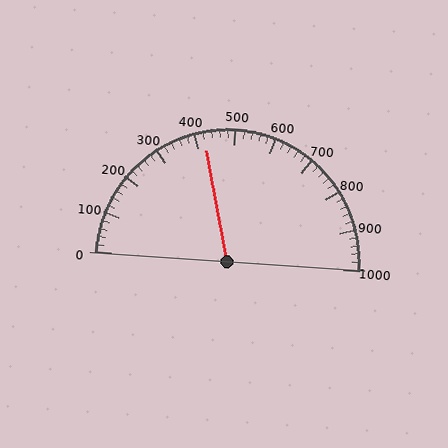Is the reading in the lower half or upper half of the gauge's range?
The reading is in the lower half of the range (0 to 1000).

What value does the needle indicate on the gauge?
The needle indicates approximately 420.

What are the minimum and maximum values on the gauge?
The gauge ranges from 0 to 1000.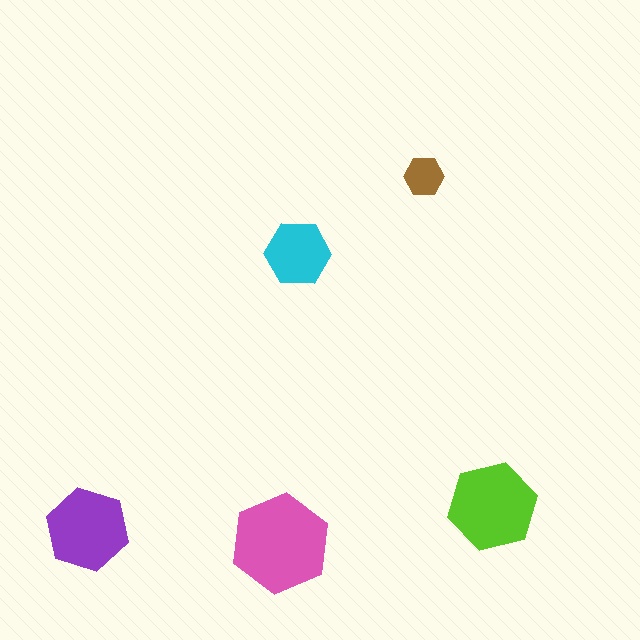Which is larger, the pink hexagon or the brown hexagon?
The pink one.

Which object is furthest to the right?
The lime hexagon is rightmost.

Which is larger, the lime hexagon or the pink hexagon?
The pink one.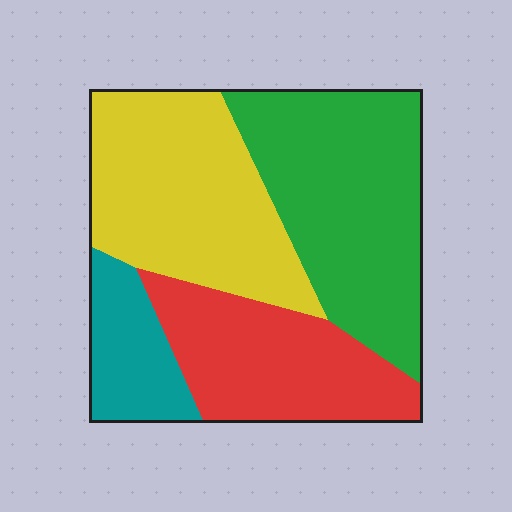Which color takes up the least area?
Teal, at roughly 10%.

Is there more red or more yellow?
Yellow.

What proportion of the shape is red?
Red takes up about one quarter (1/4) of the shape.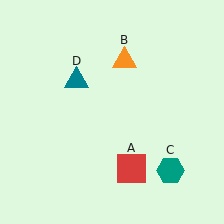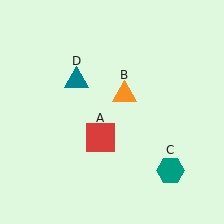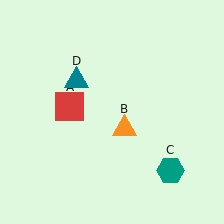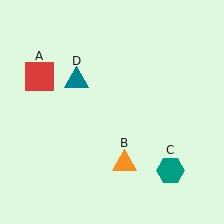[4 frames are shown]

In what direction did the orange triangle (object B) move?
The orange triangle (object B) moved down.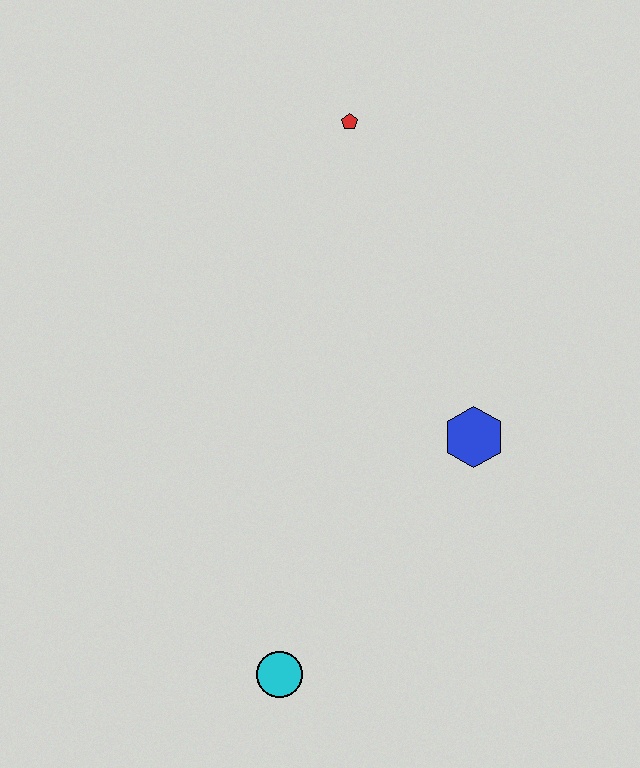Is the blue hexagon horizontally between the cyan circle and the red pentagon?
No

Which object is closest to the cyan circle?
The blue hexagon is closest to the cyan circle.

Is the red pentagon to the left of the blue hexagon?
Yes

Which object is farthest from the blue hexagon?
The red pentagon is farthest from the blue hexagon.